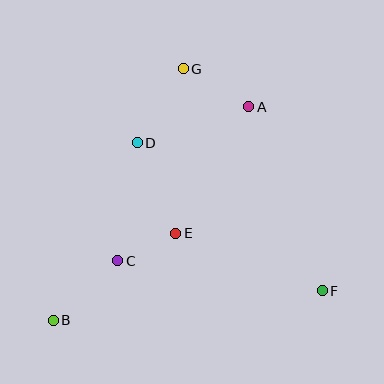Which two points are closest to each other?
Points C and E are closest to each other.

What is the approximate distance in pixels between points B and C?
The distance between B and C is approximately 88 pixels.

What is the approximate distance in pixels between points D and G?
The distance between D and G is approximately 87 pixels.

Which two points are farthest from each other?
Points A and B are farthest from each other.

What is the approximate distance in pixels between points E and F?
The distance between E and F is approximately 157 pixels.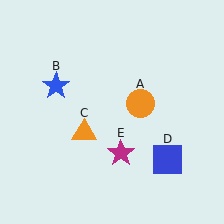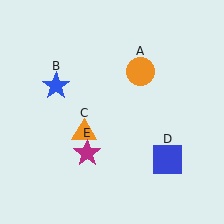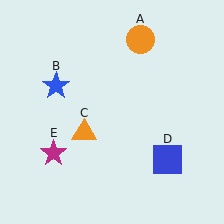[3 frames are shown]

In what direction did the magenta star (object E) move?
The magenta star (object E) moved left.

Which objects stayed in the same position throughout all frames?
Blue star (object B) and orange triangle (object C) and blue square (object D) remained stationary.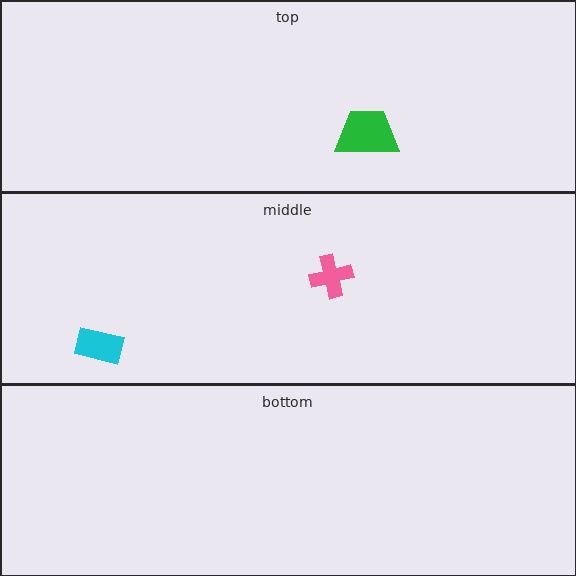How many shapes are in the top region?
1.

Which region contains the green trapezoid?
The top region.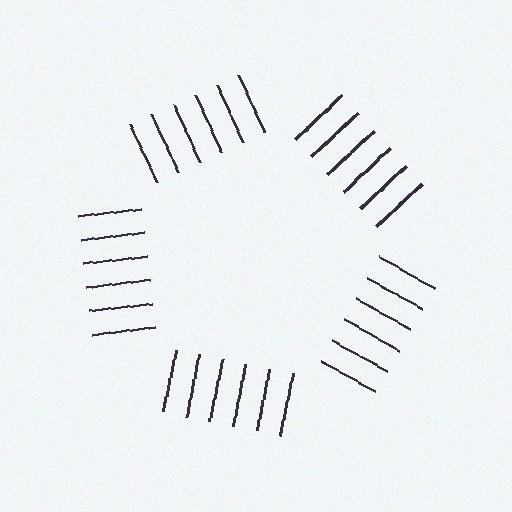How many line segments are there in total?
30 — 6 along each of the 5 edges.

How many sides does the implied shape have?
5 sides — the line-ends trace a pentagon.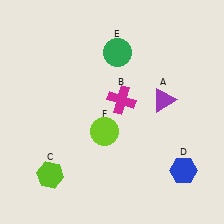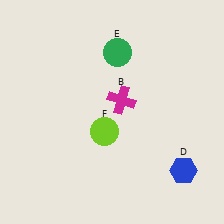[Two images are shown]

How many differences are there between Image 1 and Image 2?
There are 2 differences between the two images.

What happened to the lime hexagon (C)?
The lime hexagon (C) was removed in Image 2. It was in the bottom-left area of Image 1.